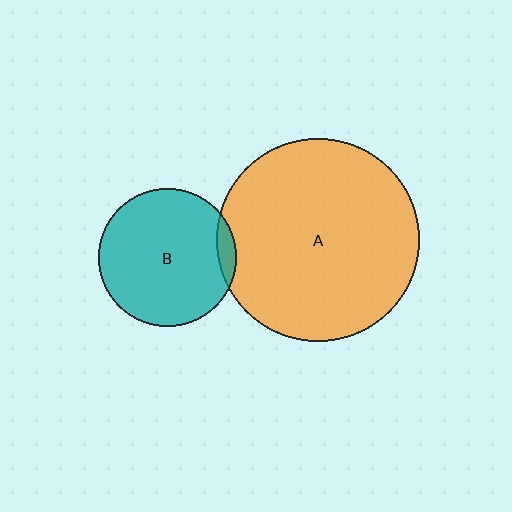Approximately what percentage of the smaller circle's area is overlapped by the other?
Approximately 5%.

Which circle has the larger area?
Circle A (orange).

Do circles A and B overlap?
Yes.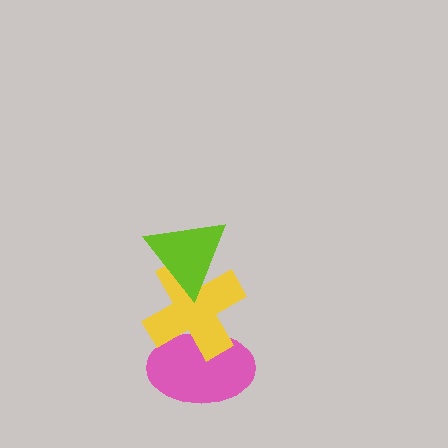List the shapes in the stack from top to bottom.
From top to bottom: the lime triangle, the yellow cross, the pink ellipse.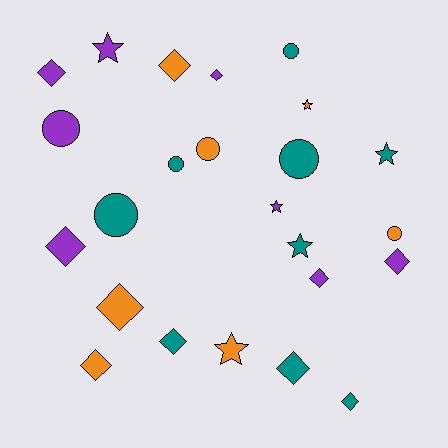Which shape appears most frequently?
Diamond, with 11 objects.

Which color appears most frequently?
Teal, with 9 objects.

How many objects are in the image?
There are 24 objects.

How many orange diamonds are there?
There are 3 orange diamonds.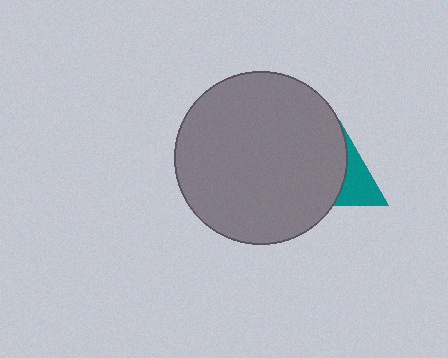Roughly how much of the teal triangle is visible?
A small part of it is visible (roughly 41%).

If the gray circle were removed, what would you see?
You would see the complete teal triangle.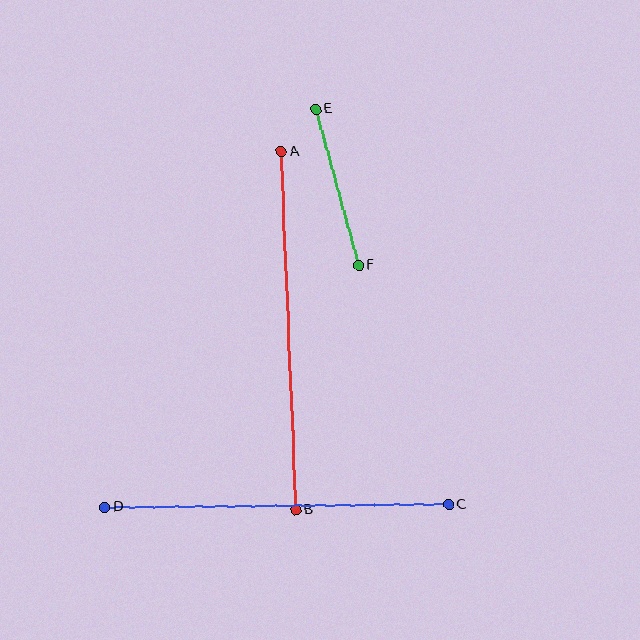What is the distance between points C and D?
The distance is approximately 344 pixels.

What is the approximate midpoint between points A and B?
The midpoint is at approximately (288, 330) pixels.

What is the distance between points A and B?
The distance is approximately 359 pixels.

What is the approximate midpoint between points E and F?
The midpoint is at approximately (337, 187) pixels.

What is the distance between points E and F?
The distance is approximately 162 pixels.